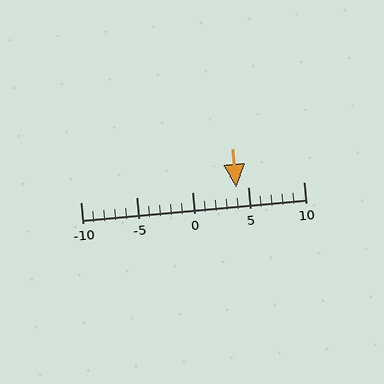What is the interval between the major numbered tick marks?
The major tick marks are spaced 5 units apart.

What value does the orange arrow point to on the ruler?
The orange arrow points to approximately 4.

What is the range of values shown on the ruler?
The ruler shows values from -10 to 10.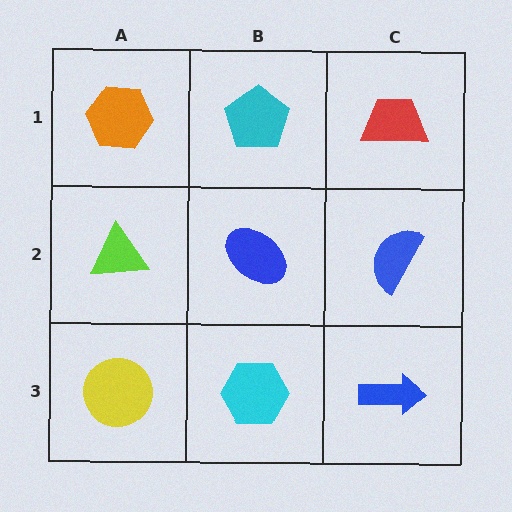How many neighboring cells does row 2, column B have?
4.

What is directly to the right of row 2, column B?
A blue semicircle.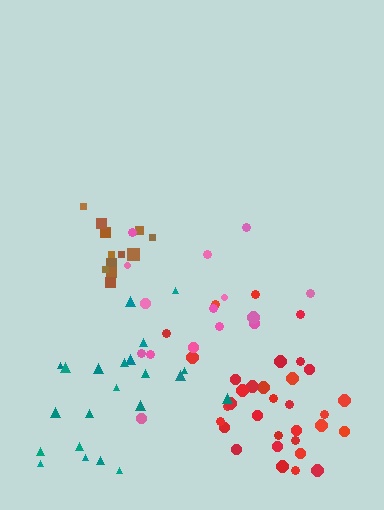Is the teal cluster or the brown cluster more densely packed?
Brown.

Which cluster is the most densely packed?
Brown.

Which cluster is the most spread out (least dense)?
Pink.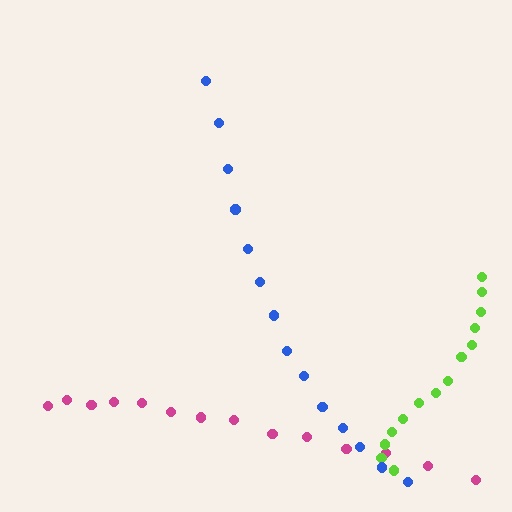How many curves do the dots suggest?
There are 3 distinct paths.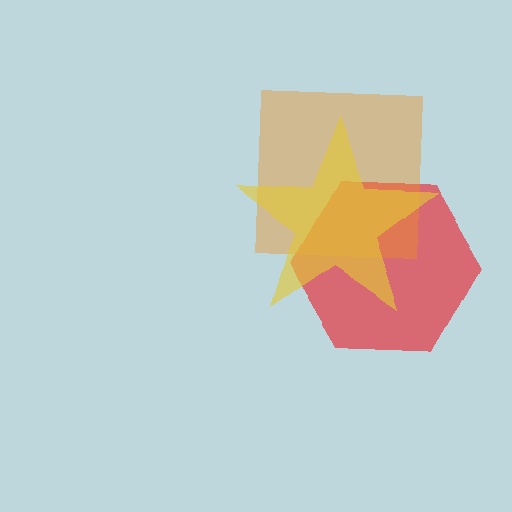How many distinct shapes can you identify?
There are 3 distinct shapes: a red hexagon, an orange square, a yellow star.